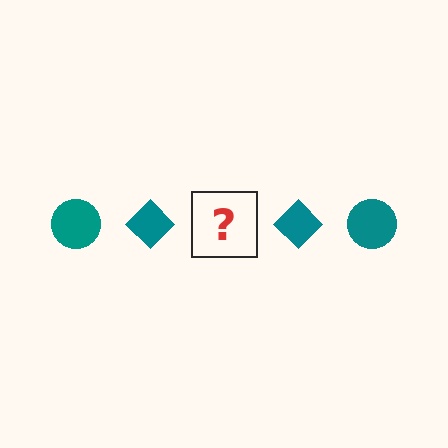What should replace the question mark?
The question mark should be replaced with a teal circle.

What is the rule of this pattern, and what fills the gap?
The rule is that the pattern cycles through circle, diamond shapes in teal. The gap should be filled with a teal circle.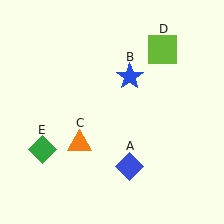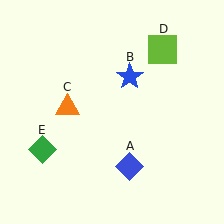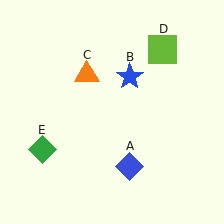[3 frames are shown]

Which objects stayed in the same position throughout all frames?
Blue diamond (object A) and blue star (object B) and lime square (object D) and green diamond (object E) remained stationary.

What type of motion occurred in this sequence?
The orange triangle (object C) rotated clockwise around the center of the scene.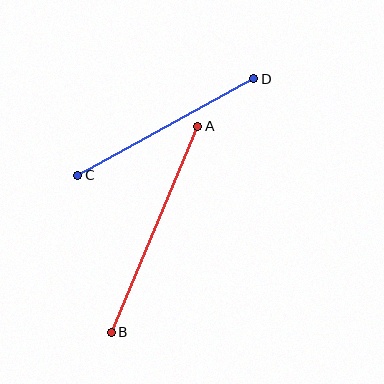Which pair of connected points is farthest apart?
Points A and B are farthest apart.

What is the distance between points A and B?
The distance is approximately 223 pixels.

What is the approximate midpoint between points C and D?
The midpoint is at approximately (166, 127) pixels.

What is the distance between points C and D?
The distance is approximately 201 pixels.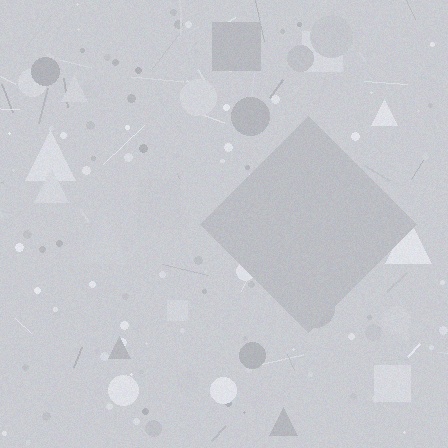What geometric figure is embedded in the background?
A diamond is embedded in the background.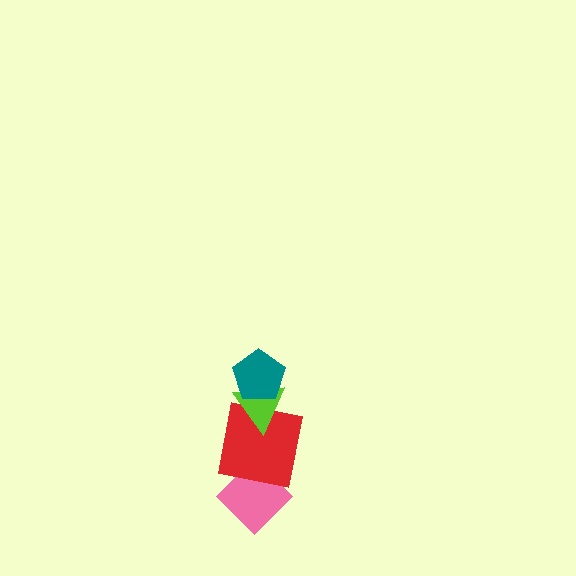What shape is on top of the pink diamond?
The red square is on top of the pink diamond.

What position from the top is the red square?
The red square is 3rd from the top.